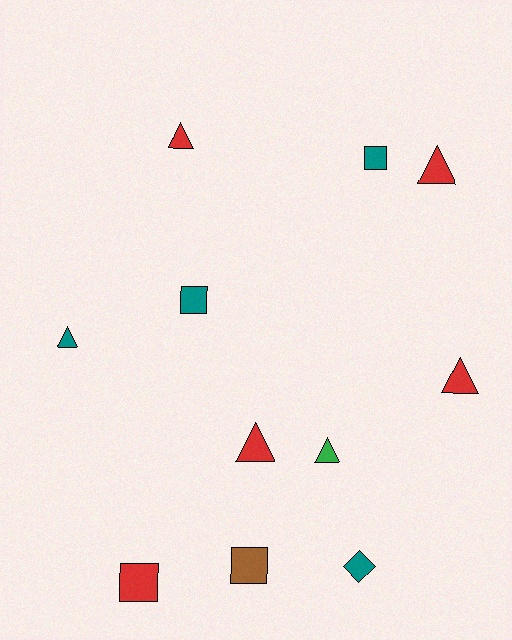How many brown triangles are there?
There are no brown triangles.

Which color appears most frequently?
Red, with 5 objects.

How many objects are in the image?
There are 11 objects.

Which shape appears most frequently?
Triangle, with 6 objects.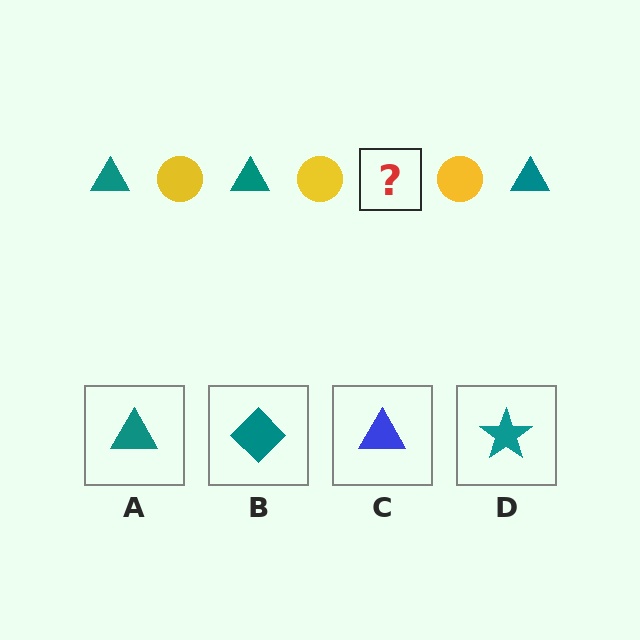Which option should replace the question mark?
Option A.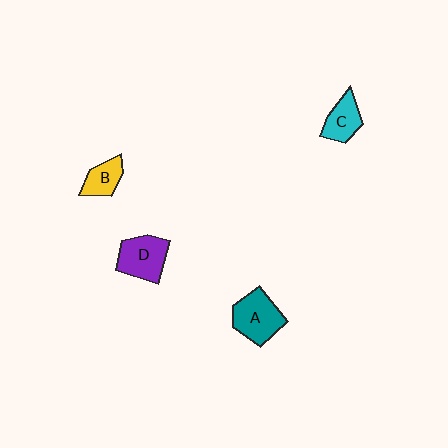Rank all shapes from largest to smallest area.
From largest to smallest: A (teal), D (purple), C (cyan), B (yellow).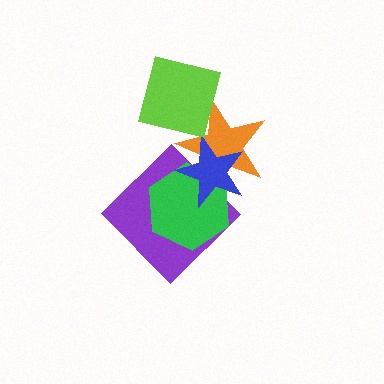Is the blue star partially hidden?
No, no other shape covers it.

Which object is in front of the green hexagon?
The blue star is in front of the green hexagon.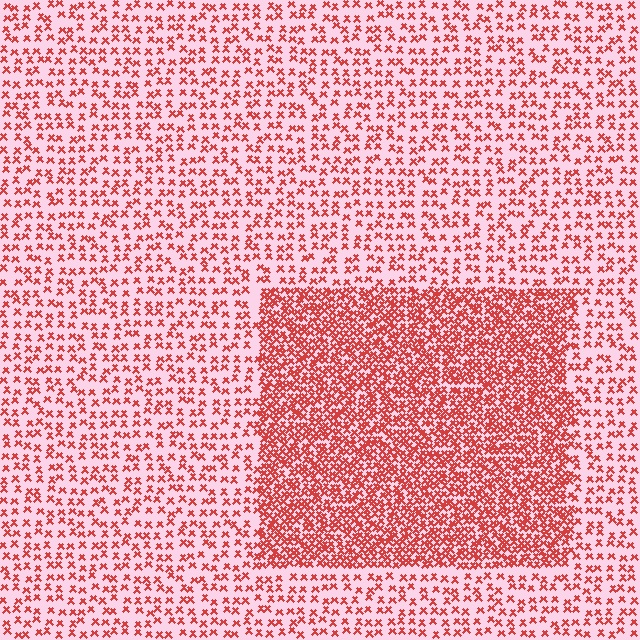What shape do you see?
I see a rectangle.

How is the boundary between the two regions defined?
The boundary is defined by a change in element density (approximately 2.5x ratio). All elements are the same color, size, and shape.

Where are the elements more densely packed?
The elements are more densely packed inside the rectangle boundary.